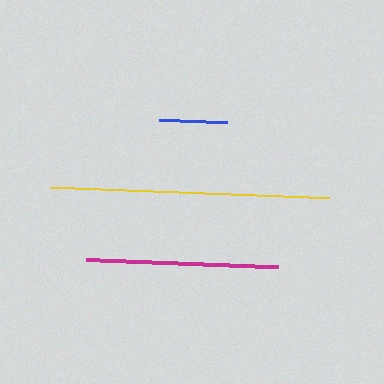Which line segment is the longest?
The yellow line is the longest at approximately 279 pixels.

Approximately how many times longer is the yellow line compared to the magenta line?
The yellow line is approximately 1.5 times the length of the magenta line.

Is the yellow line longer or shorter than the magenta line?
The yellow line is longer than the magenta line.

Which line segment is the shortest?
The blue line is the shortest at approximately 68 pixels.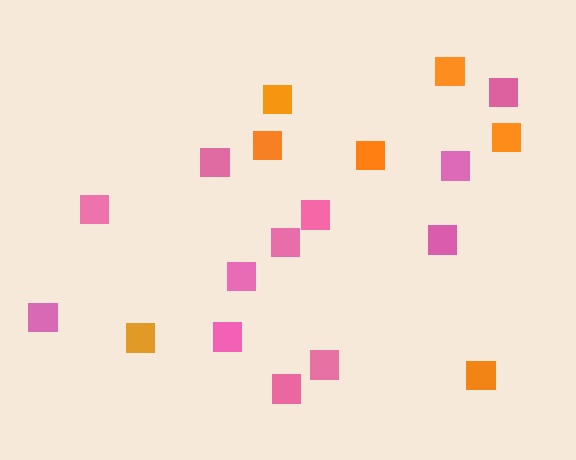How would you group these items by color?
There are 2 groups: one group of orange squares (7) and one group of pink squares (12).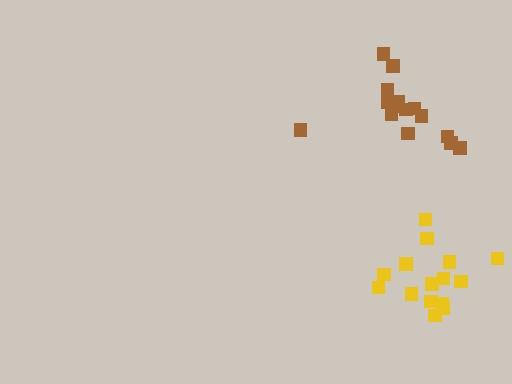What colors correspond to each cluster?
The clusters are colored: yellow, brown.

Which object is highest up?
The brown cluster is topmost.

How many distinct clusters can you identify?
There are 2 distinct clusters.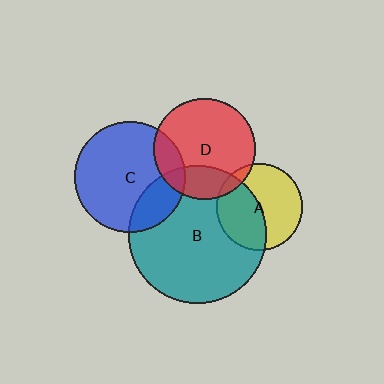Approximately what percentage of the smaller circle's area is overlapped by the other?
Approximately 15%.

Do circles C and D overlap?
Yes.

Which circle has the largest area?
Circle B (teal).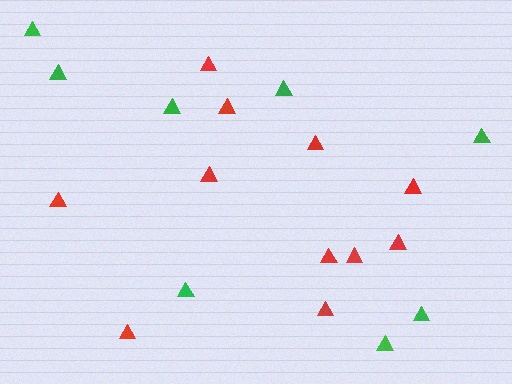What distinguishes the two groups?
There are 2 groups: one group of red triangles (11) and one group of green triangles (8).